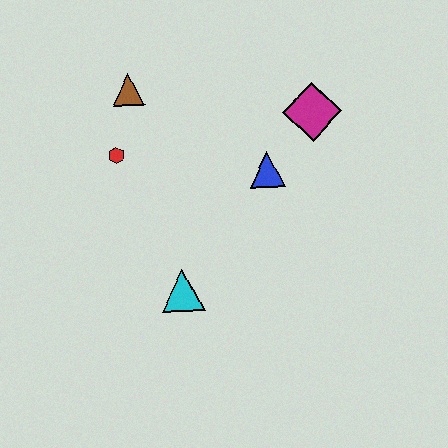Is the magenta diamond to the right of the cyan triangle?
Yes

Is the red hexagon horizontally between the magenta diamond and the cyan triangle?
No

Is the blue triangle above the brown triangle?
No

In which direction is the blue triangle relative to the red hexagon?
The blue triangle is to the right of the red hexagon.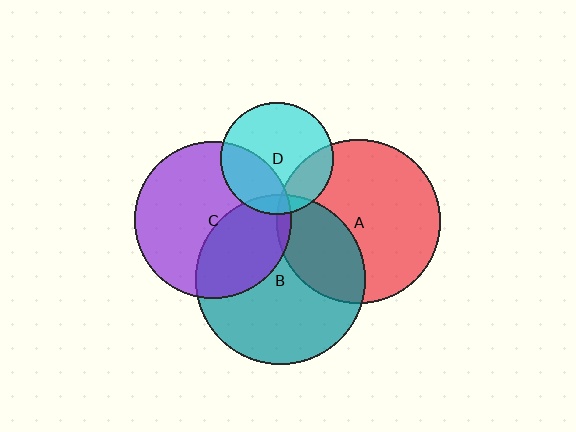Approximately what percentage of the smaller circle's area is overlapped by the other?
Approximately 20%.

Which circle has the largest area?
Circle B (teal).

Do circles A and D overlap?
Yes.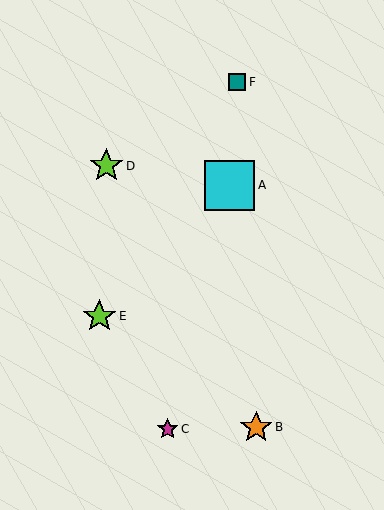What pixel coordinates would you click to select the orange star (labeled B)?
Click at (256, 427) to select the orange star B.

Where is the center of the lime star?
The center of the lime star is at (99, 316).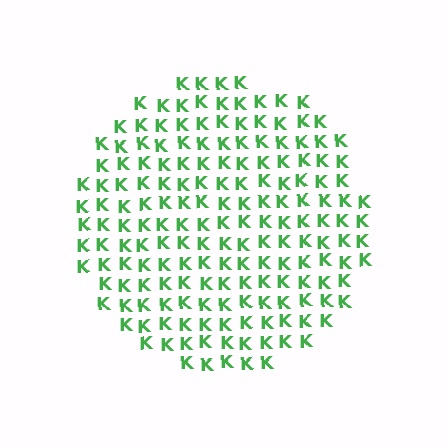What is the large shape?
The large shape is a circle.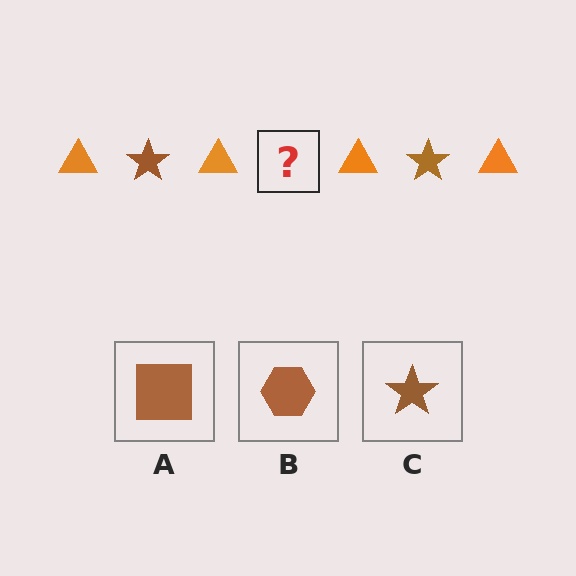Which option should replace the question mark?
Option C.